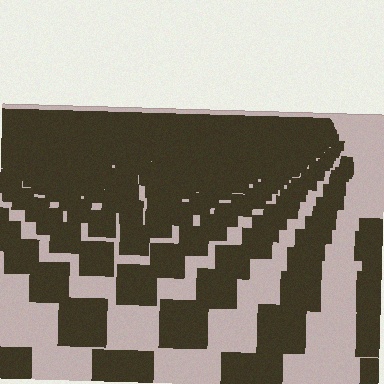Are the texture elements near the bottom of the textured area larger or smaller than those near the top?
Larger. Near the bottom, elements are closer to the viewer and appear at a bigger on-screen size.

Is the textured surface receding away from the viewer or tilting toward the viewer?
The surface is receding away from the viewer. Texture elements get smaller and denser toward the top.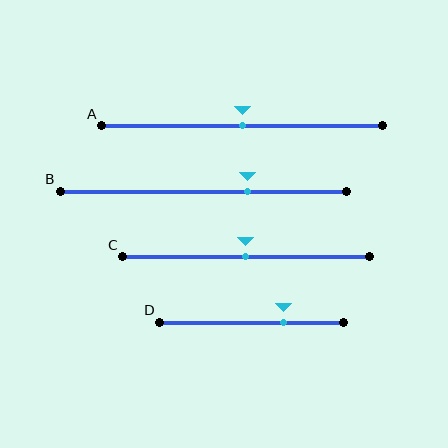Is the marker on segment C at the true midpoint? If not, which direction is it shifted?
Yes, the marker on segment C is at the true midpoint.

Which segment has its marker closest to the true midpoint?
Segment A has its marker closest to the true midpoint.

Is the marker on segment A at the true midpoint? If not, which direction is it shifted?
Yes, the marker on segment A is at the true midpoint.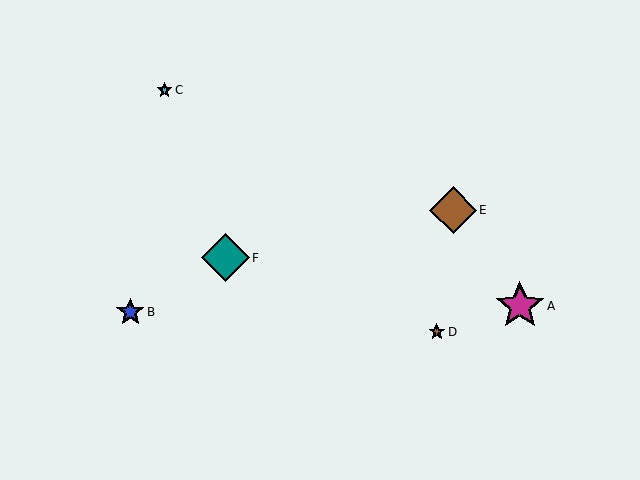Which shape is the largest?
The magenta star (labeled A) is the largest.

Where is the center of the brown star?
The center of the brown star is at (437, 332).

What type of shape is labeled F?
Shape F is a teal diamond.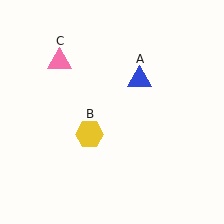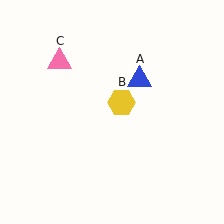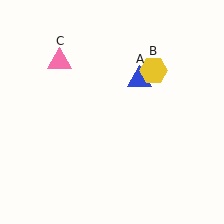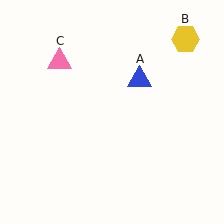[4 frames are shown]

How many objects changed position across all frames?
1 object changed position: yellow hexagon (object B).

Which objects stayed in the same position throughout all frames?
Blue triangle (object A) and pink triangle (object C) remained stationary.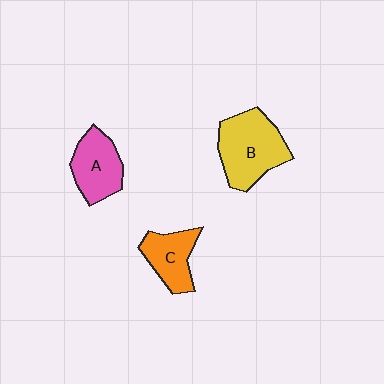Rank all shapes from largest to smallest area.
From largest to smallest: B (yellow), A (pink), C (orange).